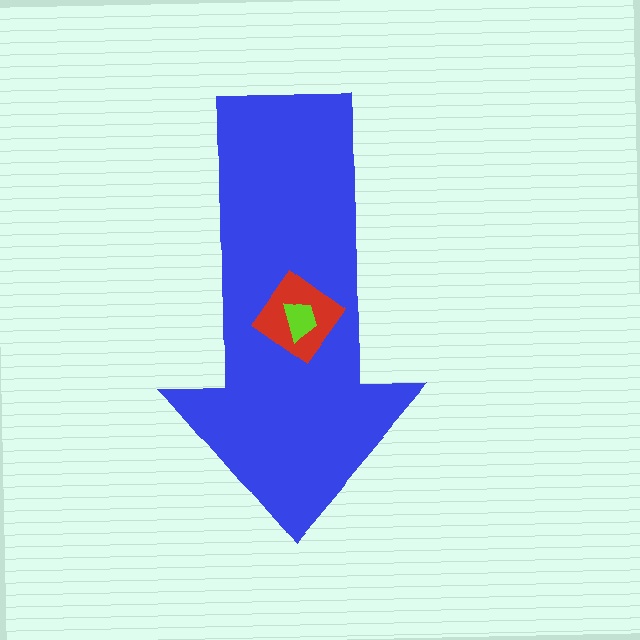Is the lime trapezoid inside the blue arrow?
Yes.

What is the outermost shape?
The blue arrow.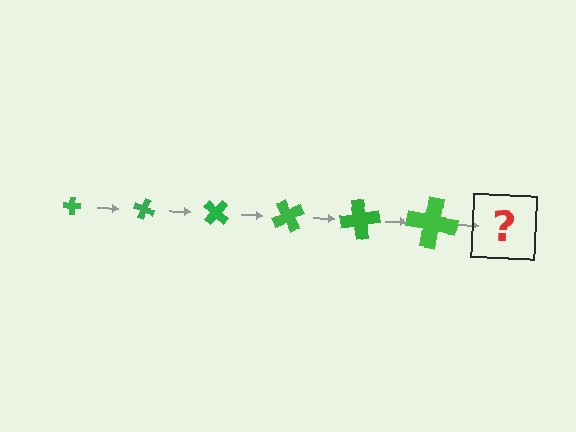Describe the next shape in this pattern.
It should be a cross, larger than the previous one and rotated 120 degrees from the start.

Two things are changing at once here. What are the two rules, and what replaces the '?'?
The two rules are that the cross grows larger each step and it rotates 20 degrees each step. The '?' should be a cross, larger than the previous one and rotated 120 degrees from the start.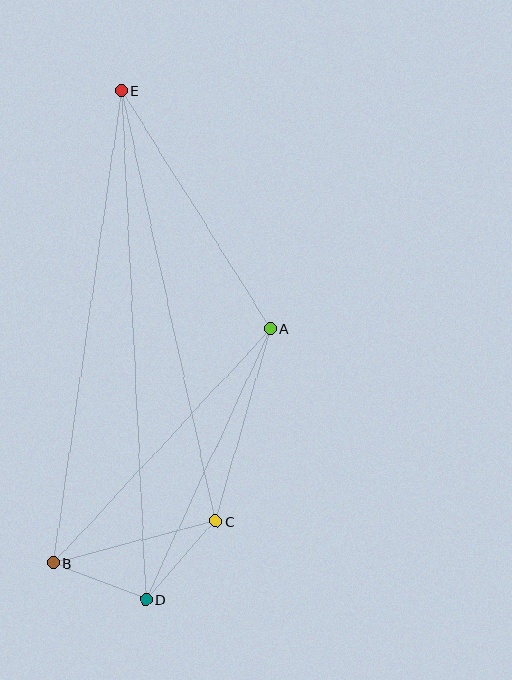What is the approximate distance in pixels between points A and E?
The distance between A and E is approximately 281 pixels.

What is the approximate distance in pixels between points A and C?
The distance between A and C is approximately 200 pixels.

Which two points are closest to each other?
Points B and D are closest to each other.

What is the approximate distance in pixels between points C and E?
The distance between C and E is approximately 441 pixels.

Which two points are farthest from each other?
Points D and E are farthest from each other.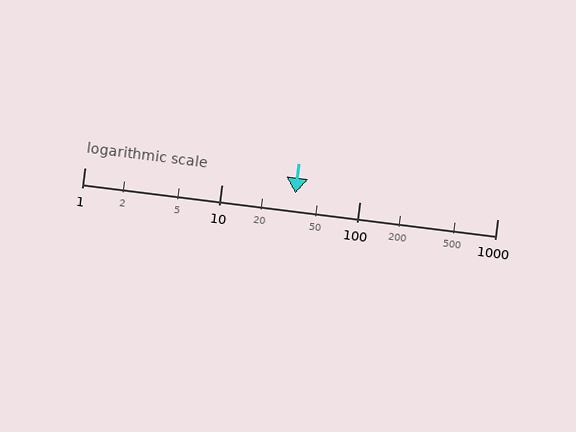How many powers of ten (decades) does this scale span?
The scale spans 3 decades, from 1 to 1000.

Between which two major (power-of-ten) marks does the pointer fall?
The pointer is between 10 and 100.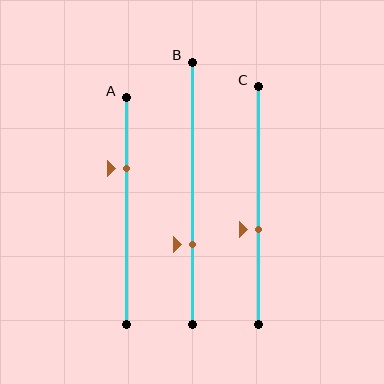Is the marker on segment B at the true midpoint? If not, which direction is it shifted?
No, the marker on segment B is shifted downward by about 20% of the segment length.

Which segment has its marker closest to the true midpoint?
Segment C has its marker closest to the true midpoint.